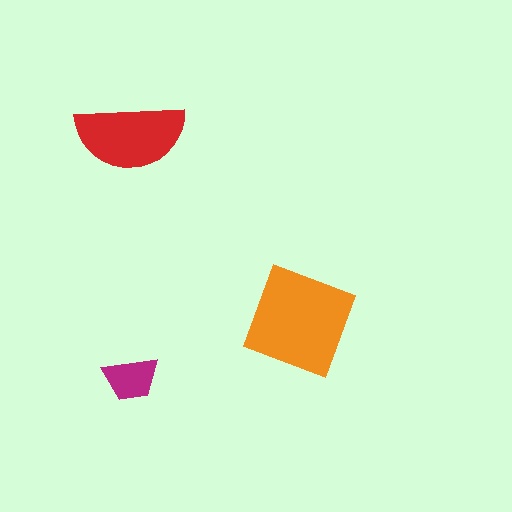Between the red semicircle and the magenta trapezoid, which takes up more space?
The red semicircle.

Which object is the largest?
The orange square.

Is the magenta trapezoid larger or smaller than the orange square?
Smaller.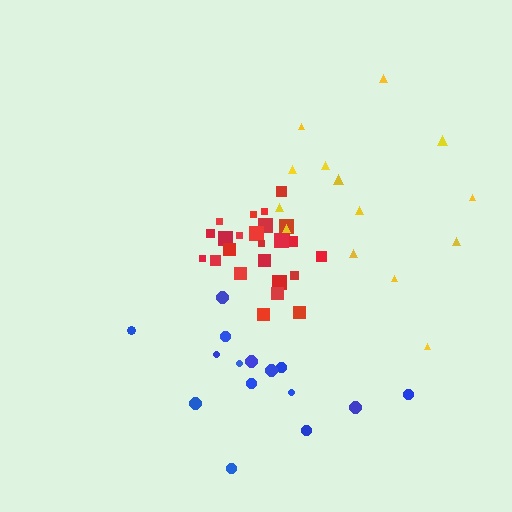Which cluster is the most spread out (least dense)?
Yellow.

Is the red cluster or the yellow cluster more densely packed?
Red.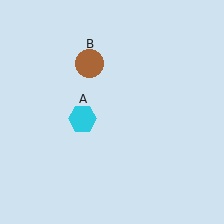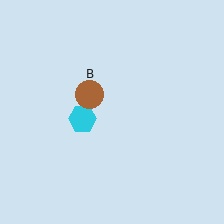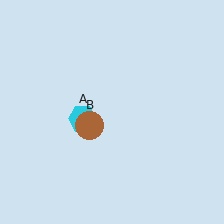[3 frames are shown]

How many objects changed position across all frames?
1 object changed position: brown circle (object B).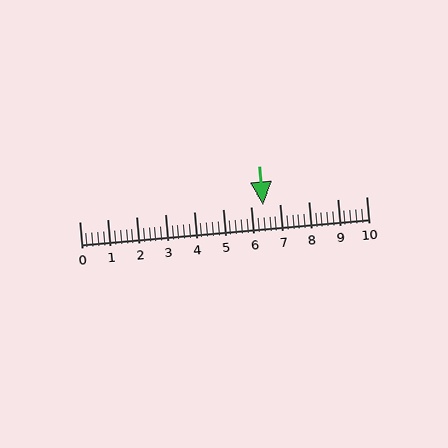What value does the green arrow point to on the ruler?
The green arrow points to approximately 6.4.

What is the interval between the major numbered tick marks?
The major tick marks are spaced 1 units apart.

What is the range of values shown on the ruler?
The ruler shows values from 0 to 10.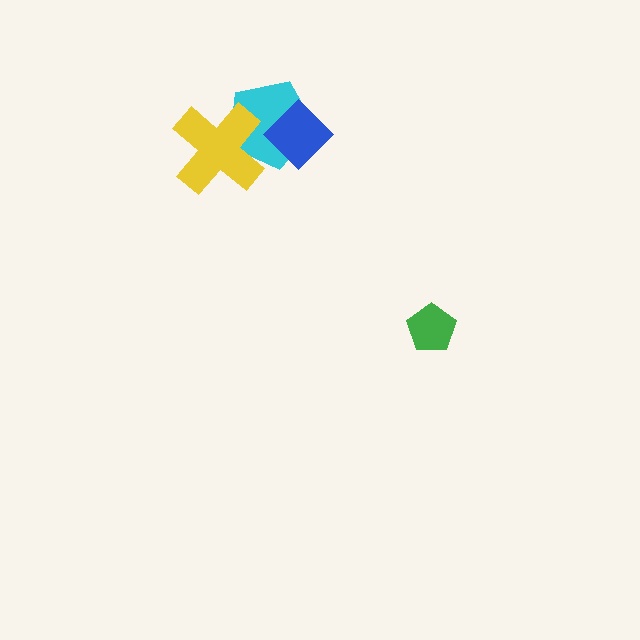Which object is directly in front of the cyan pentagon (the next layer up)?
The yellow cross is directly in front of the cyan pentagon.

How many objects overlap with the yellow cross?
1 object overlaps with the yellow cross.